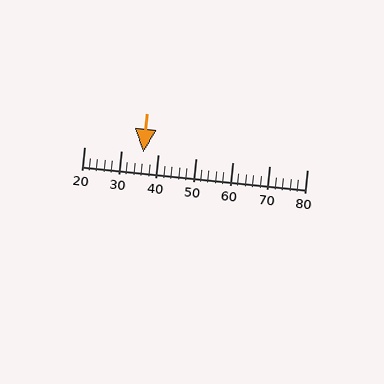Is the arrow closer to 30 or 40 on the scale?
The arrow is closer to 40.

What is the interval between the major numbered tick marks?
The major tick marks are spaced 10 units apart.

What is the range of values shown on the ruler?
The ruler shows values from 20 to 80.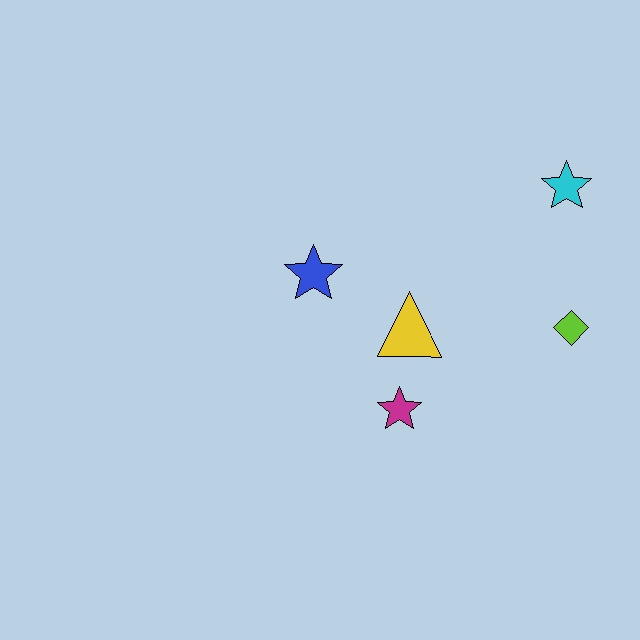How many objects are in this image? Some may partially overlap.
There are 5 objects.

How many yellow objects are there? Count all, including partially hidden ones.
There is 1 yellow object.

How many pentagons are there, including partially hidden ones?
There are no pentagons.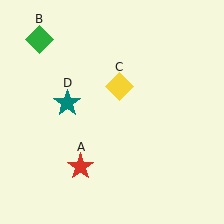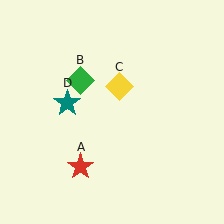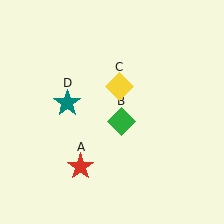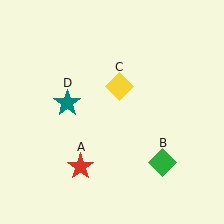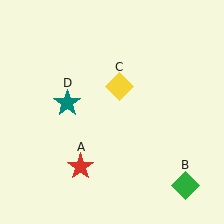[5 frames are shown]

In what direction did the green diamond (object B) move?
The green diamond (object B) moved down and to the right.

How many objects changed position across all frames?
1 object changed position: green diamond (object B).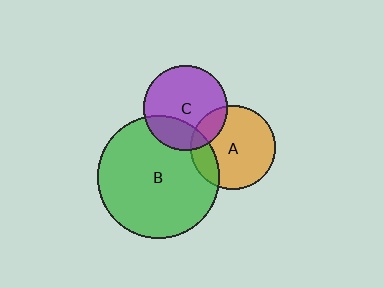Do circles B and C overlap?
Yes.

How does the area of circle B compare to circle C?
Approximately 2.1 times.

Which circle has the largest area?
Circle B (green).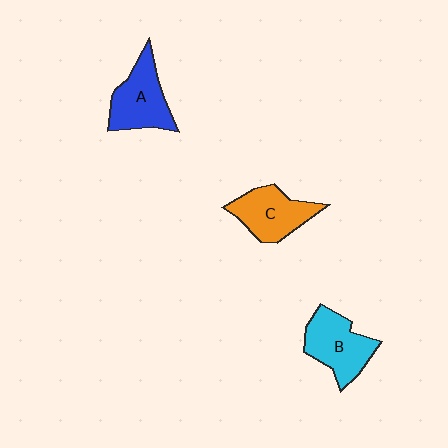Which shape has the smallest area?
Shape C (orange).